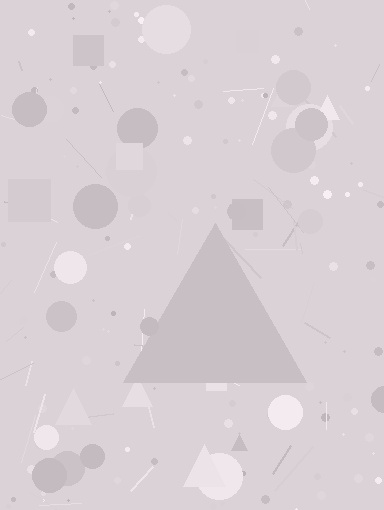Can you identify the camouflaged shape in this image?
The camouflaged shape is a triangle.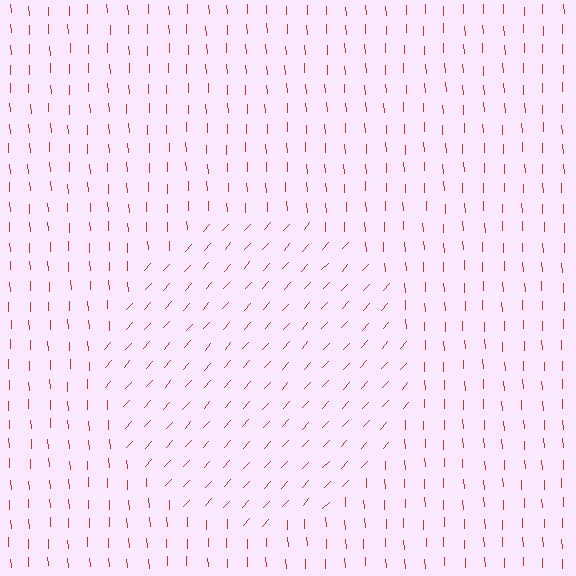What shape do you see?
I see a circle.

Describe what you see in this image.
The image is filled with small red line segments. A circle region in the image has lines oriented differently from the surrounding lines, creating a visible texture boundary.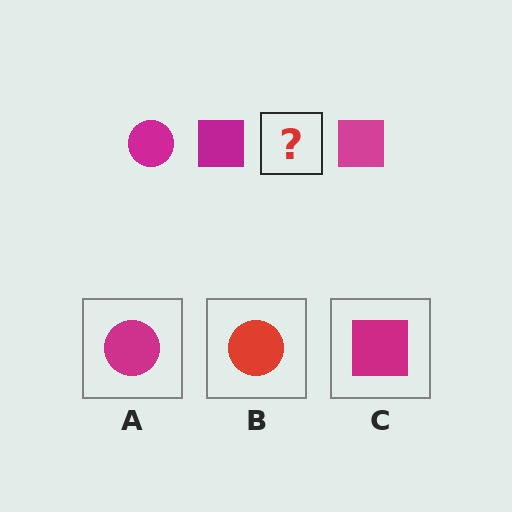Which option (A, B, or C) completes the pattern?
A.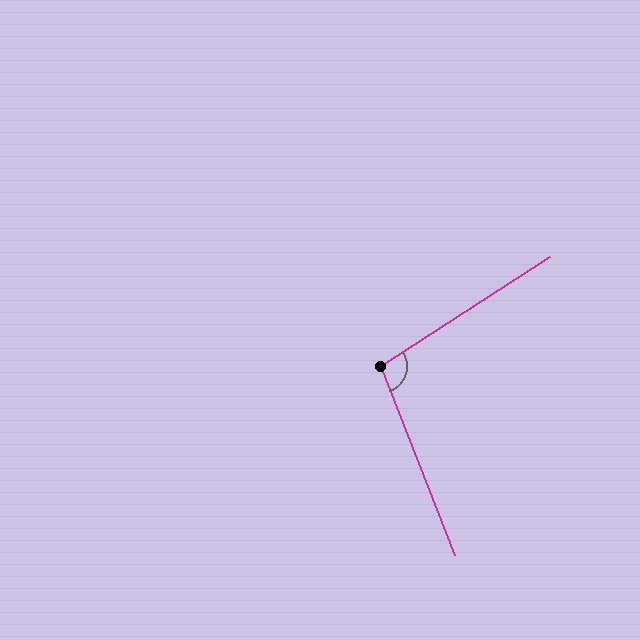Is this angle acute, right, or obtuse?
It is obtuse.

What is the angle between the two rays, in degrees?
Approximately 101 degrees.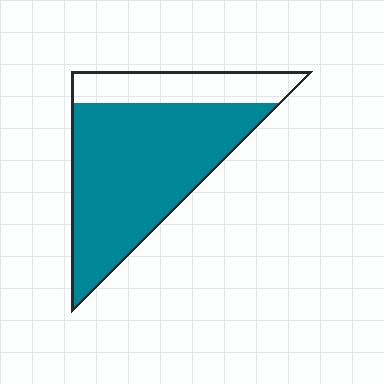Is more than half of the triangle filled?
Yes.